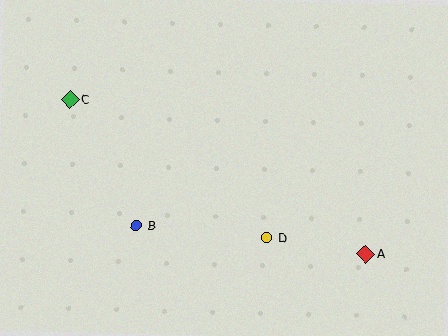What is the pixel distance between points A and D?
The distance between A and D is 100 pixels.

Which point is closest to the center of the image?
Point D at (267, 238) is closest to the center.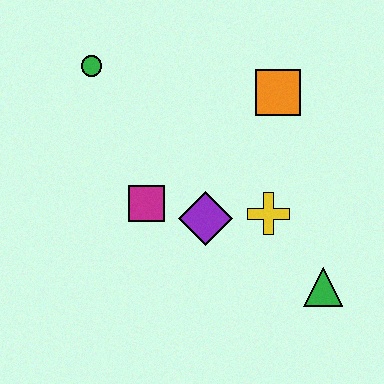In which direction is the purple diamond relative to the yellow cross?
The purple diamond is to the left of the yellow cross.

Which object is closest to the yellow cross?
The purple diamond is closest to the yellow cross.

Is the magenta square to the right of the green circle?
Yes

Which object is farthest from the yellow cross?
The green circle is farthest from the yellow cross.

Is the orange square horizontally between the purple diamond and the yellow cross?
No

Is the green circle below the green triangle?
No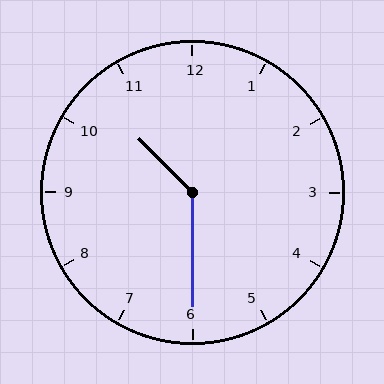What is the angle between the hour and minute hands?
Approximately 135 degrees.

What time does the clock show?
10:30.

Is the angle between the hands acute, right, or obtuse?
It is obtuse.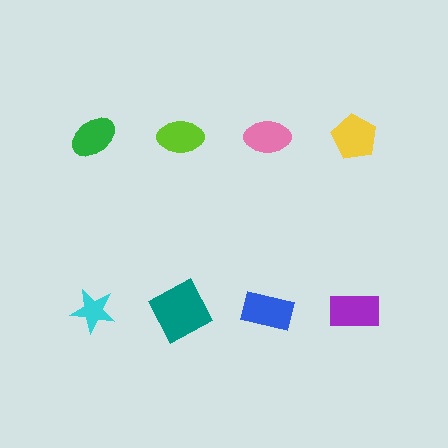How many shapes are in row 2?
4 shapes.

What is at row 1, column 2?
A lime ellipse.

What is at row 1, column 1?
A green ellipse.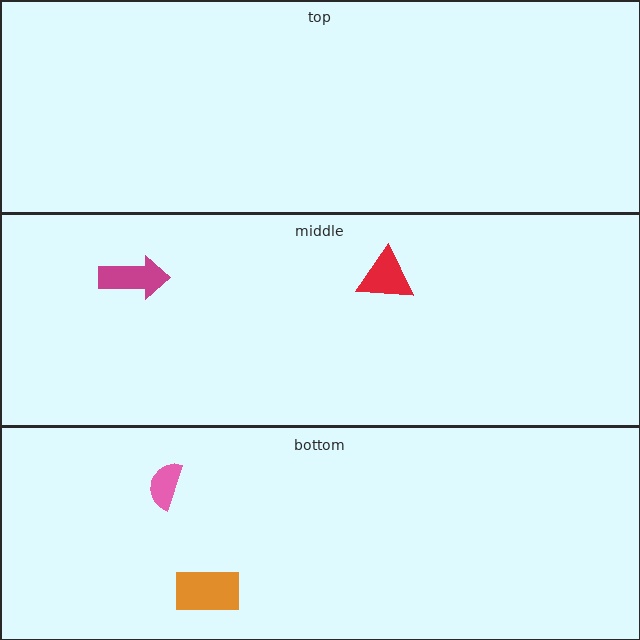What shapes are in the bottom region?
The pink semicircle, the orange rectangle.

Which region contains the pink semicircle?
The bottom region.